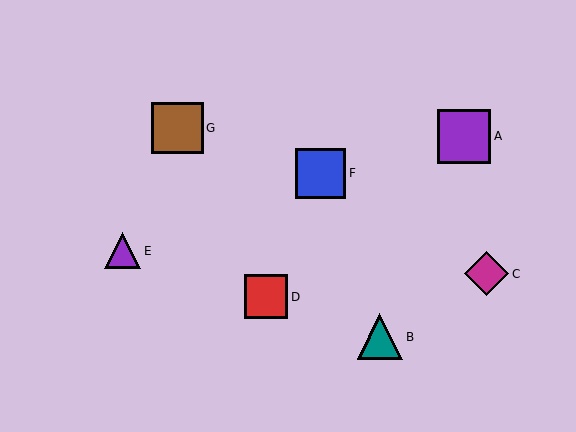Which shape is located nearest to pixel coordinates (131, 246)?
The purple triangle (labeled E) at (122, 251) is nearest to that location.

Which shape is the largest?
The purple square (labeled A) is the largest.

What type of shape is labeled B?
Shape B is a teal triangle.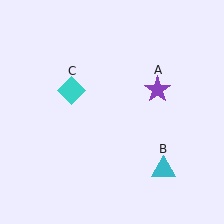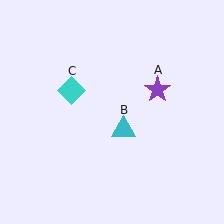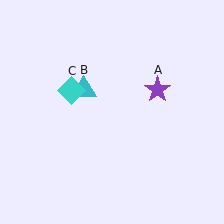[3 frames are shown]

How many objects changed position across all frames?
1 object changed position: cyan triangle (object B).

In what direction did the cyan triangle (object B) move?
The cyan triangle (object B) moved up and to the left.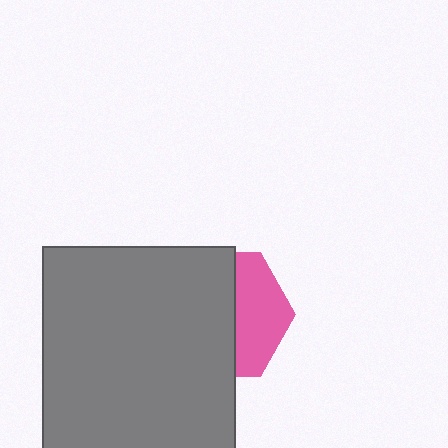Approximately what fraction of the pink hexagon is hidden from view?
Roughly 60% of the pink hexagon is hidden behind the gray rectangle.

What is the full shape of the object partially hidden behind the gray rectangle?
The partially hidden object is a pink hexagon.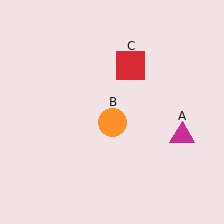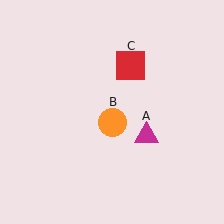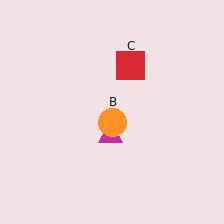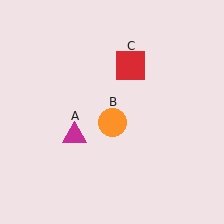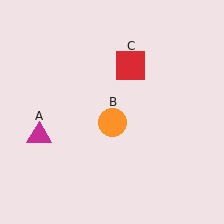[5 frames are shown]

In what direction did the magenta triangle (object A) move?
The magenta triangle (object A) moved left.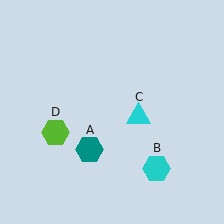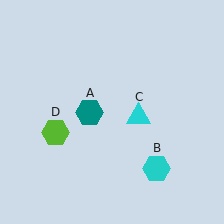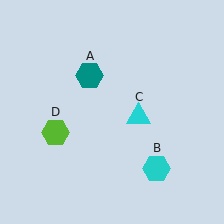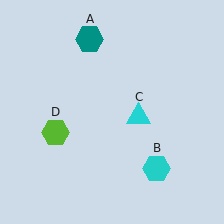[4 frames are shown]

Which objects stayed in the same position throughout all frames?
Cyan hexagon (object B) and cyan triangle (object C) and lime hexagon (object D) remained stationary.